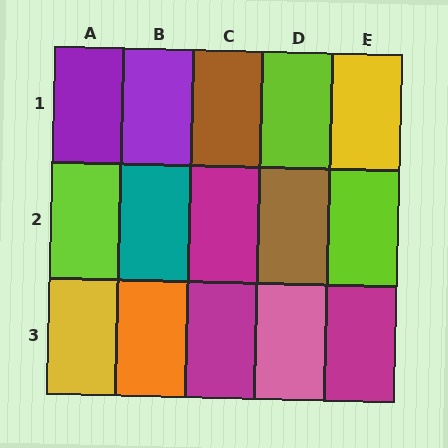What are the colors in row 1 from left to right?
Purple, purple, brown, lime, yellow.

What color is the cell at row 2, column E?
Lime.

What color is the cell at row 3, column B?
Orange.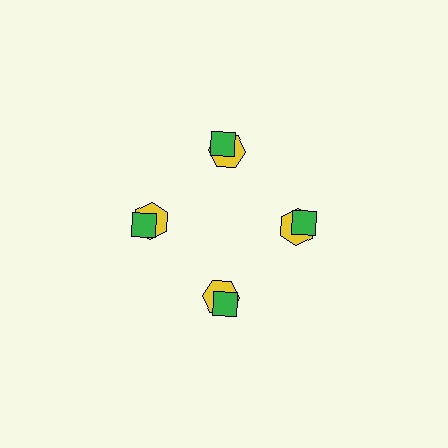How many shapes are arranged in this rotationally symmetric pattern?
There are 8 shapes, arranged in 4 groups of 2.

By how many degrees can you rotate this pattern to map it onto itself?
The pattern maps onto itself every 90 degrees of rotation.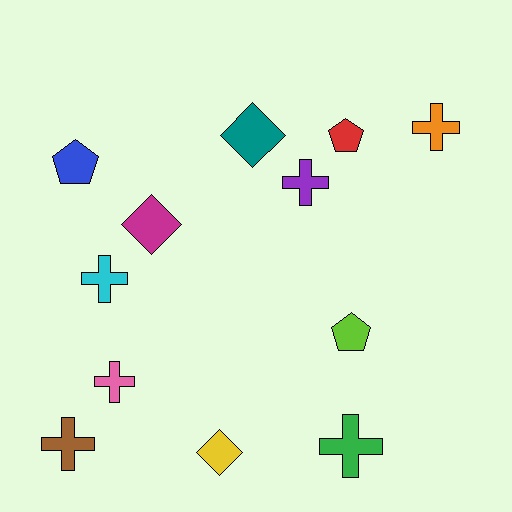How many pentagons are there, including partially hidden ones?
There are 3 pentagons.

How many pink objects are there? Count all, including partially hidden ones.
There is 1 pink object.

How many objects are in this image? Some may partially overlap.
There are 12 objects.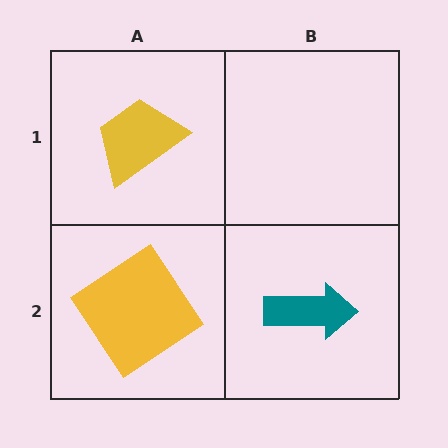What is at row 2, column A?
A yellow diamond.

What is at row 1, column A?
A yellow trapezoid.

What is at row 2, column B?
A teal arrow.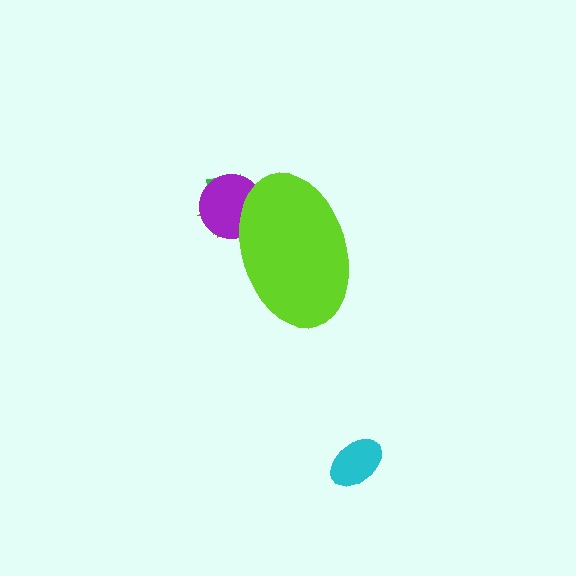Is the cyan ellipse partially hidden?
No, the cyan ellipse is fully visible.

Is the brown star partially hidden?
Yes, the brown star is partially hidden behind the lime ellipse.